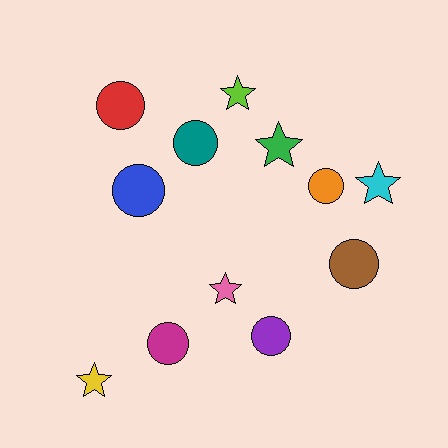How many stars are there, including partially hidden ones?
There are 5 stars.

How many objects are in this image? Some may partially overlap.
There are 12 objects.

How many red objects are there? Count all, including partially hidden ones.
There is 1 red object.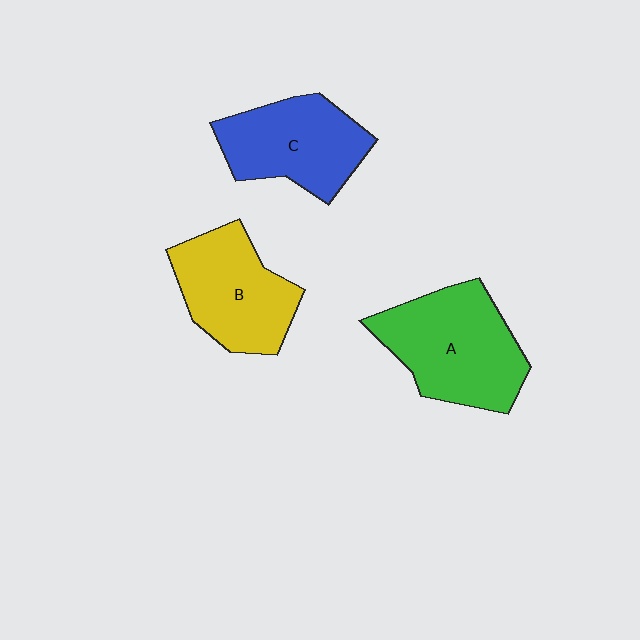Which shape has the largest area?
Shape A (green).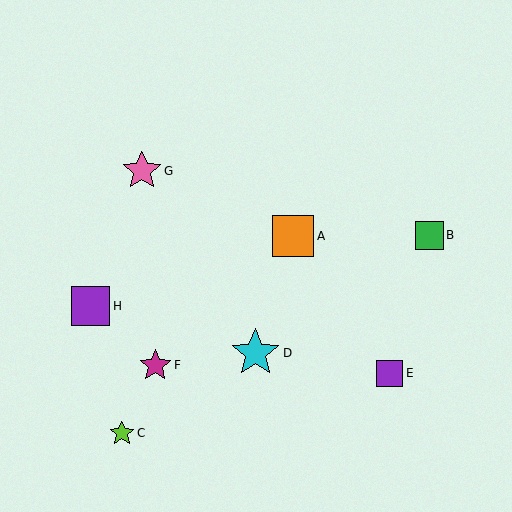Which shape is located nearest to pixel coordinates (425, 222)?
The green square (labeled B) at (429, 235) is nearest to that location.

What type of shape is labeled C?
Shape C is a lime star.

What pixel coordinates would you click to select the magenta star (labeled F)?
Click at (155, 365) to select the magenta star F.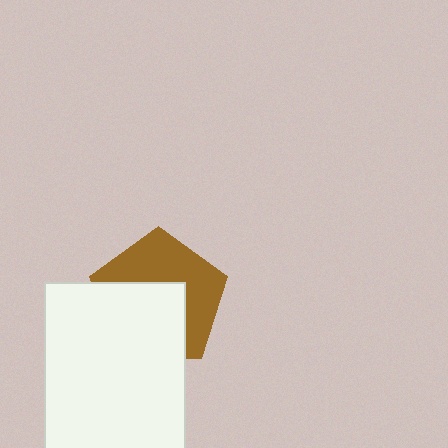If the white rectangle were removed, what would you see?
You would see the complete brown pentagon.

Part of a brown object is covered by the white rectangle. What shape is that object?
It is a pentagon.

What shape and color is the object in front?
The object in front is a white rectangle.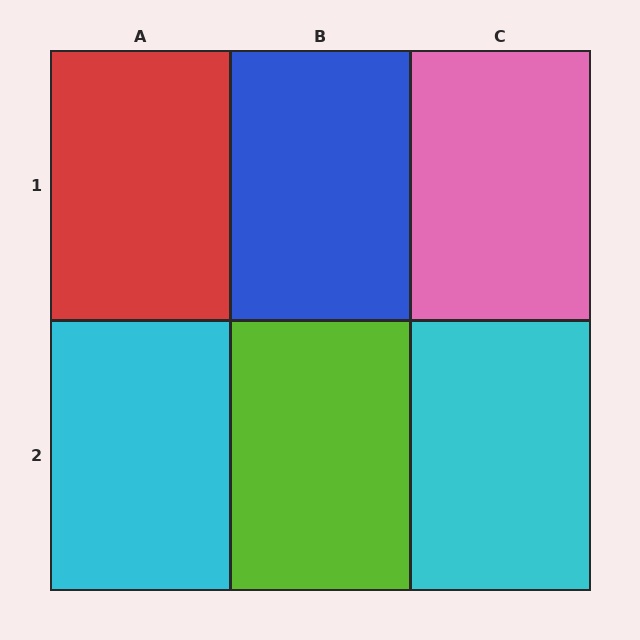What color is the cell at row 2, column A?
Cyan.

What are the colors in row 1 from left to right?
Red, blue, pink.